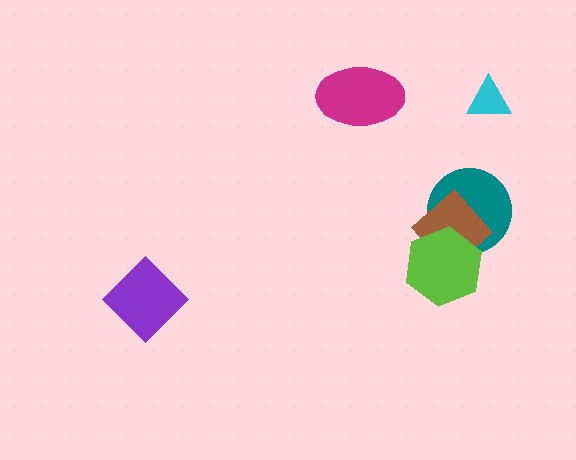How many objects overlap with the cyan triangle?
0 objects overlap with the cyan triangle.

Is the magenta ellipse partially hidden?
No, no other shape covers it.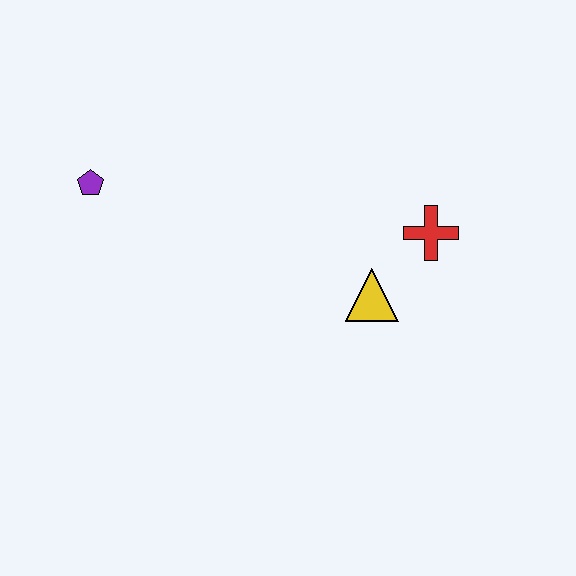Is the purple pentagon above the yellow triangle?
Yes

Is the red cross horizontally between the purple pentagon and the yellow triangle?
No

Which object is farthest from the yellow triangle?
The purple pentagon is farthest from the yellow triangle.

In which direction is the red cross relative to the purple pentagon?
The red cross is to the right of the purple pentagon.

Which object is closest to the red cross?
The yellow triangle is closest to the red cross.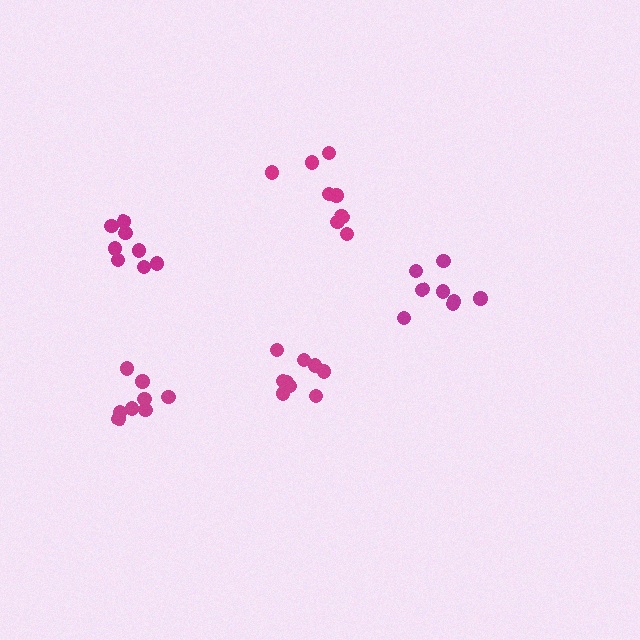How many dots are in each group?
Group 1: 8 dots, Group 2: 8 dots, Group 3: 8 dots, Group 4: 9 dots, Group 5: 8 dots (41 total).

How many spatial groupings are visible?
There are 5 spatial groupings.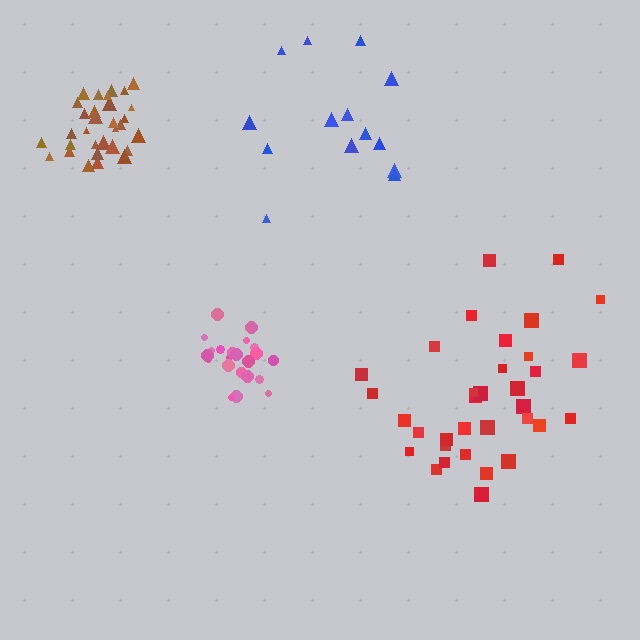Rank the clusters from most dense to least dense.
pink, brown, red, blue.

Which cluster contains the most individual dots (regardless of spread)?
Red (34).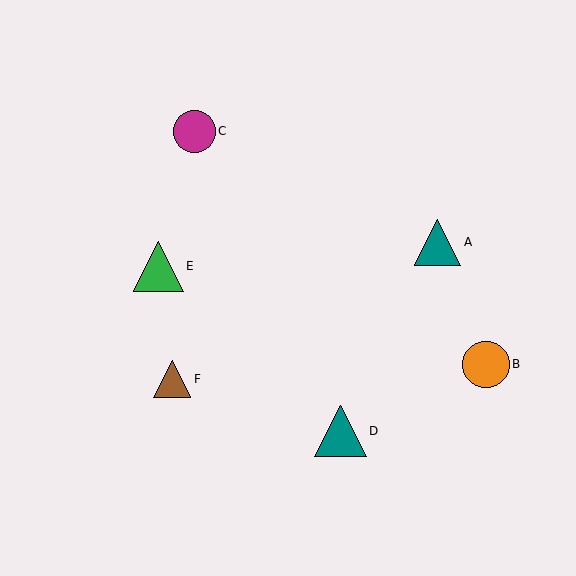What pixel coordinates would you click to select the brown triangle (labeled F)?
Click at (172, 379) to select the brown triangle F.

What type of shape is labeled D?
Shape D is a teal triangle.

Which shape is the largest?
The teal triangle (labeled D) is the largest.